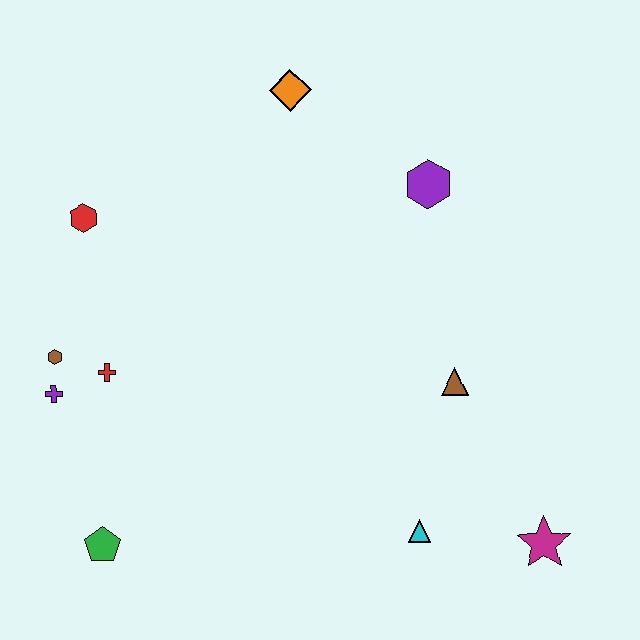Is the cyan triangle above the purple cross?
No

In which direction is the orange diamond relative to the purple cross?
The orange diamond is above the purple cross.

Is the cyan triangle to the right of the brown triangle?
No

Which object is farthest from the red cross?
The magenta star is farthest from the red cross.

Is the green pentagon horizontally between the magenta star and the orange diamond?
No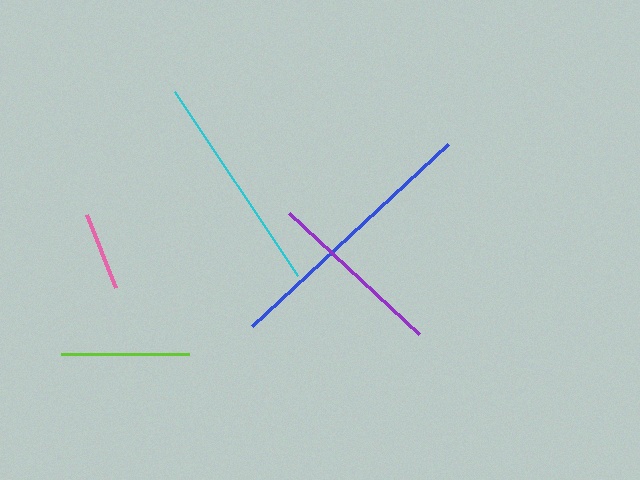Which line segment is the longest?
The blue line is the longest at approximately 268 pixels.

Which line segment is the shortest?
The pink line is the shortest at approximately 79 pixels.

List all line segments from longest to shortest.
From longest to shortest: blue, cyan, purple, lime, pink.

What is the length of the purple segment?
The purple segment is approximately 177 pixels long.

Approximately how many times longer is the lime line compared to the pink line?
The lime line is approximately 1.6 times the length of the pink line.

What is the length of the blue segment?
The blue segment is approximately 268 pixels long.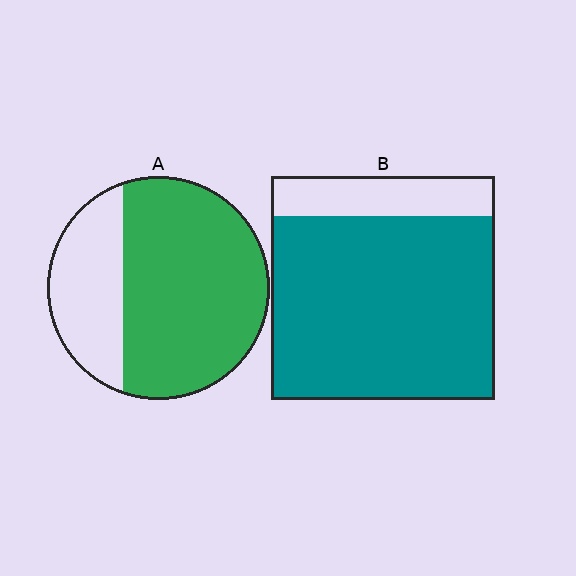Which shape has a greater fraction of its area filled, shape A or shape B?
Shape B.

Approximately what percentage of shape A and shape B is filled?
A is approximately 70% and B is approximately 80%.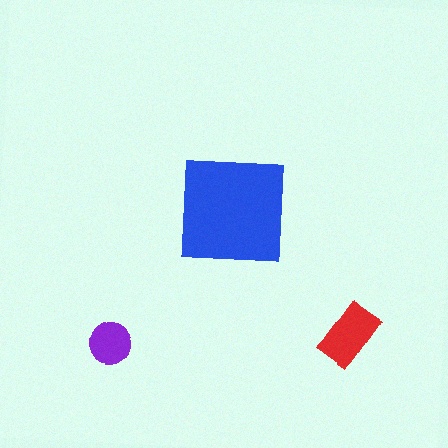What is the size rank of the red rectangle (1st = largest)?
2nd.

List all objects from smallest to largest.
The purple circle, the red rectangle, the blue square.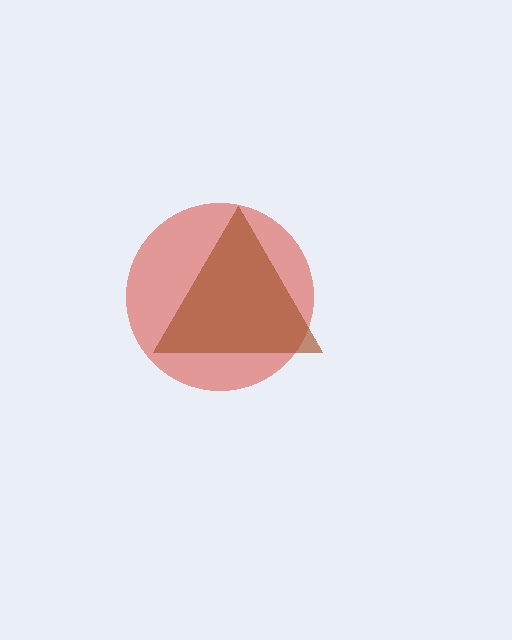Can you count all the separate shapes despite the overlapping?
Yes, there are 2 separate shapes.